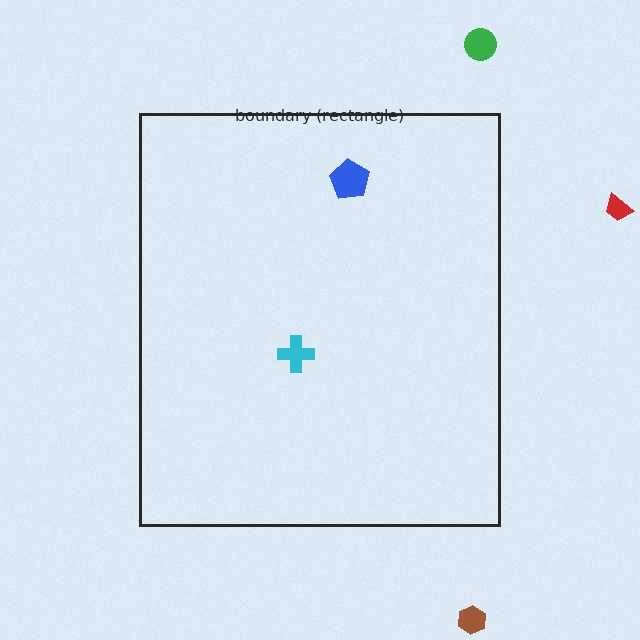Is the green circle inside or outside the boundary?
Outside.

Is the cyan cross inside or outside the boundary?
Inside.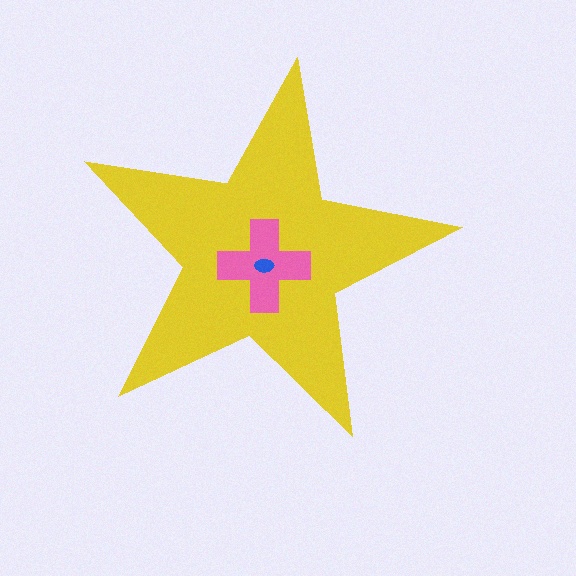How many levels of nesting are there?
3.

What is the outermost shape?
The yellow star.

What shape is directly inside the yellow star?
The pink cross.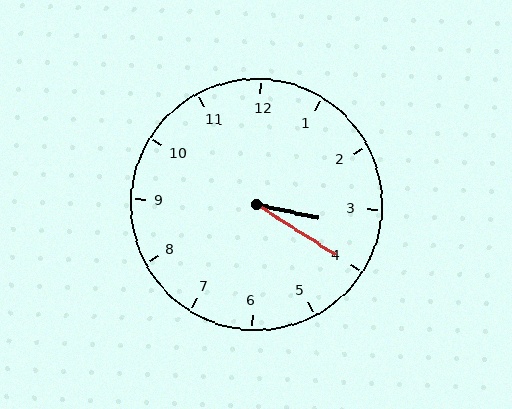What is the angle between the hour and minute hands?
Approximately 20 degrees.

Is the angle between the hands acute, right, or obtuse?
It is acute.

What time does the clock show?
3:20.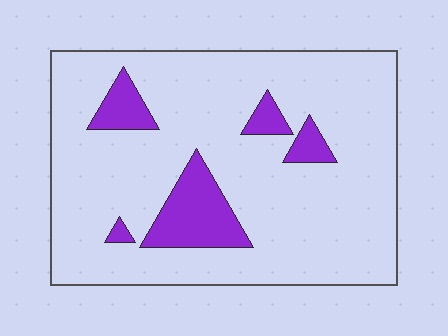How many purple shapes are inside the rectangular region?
5.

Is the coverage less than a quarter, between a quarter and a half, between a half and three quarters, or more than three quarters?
Less than a quarter.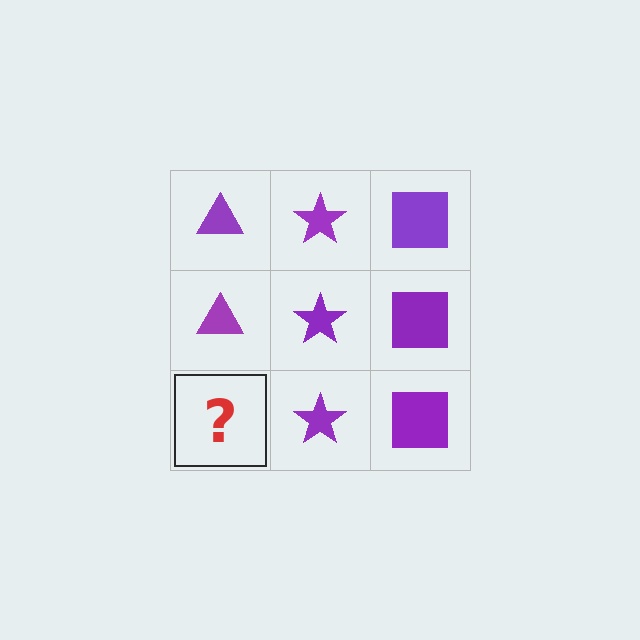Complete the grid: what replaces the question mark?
The question mark should be replaced with a purple triangle.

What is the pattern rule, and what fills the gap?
The rule is that each column has a consistent shape. The gap should be filled with a purple triangle.